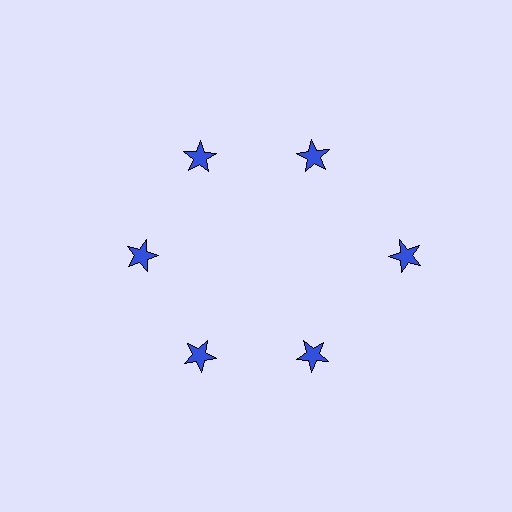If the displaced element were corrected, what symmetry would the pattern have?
It would have 6-fold rotational symmetry — the pattern would map onto itself every 60 degrees.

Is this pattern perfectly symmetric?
No. The 6 blue stars are arranged in a ring, but one element near the 3 o'clock position is pushed outward from the center, breaking the 6-fold rotational symmetry.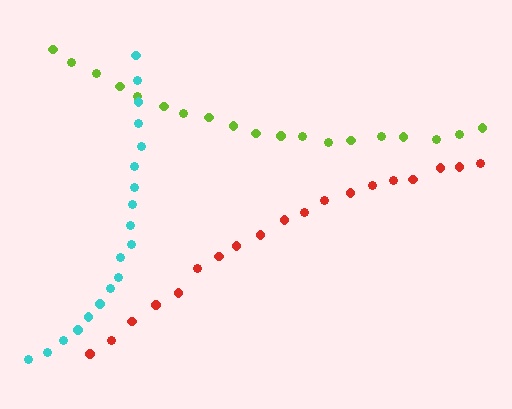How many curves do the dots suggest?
There are 3 distinct paths.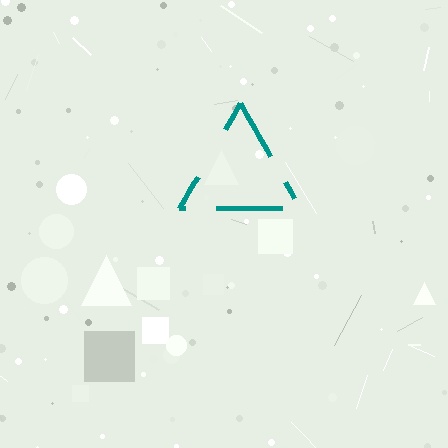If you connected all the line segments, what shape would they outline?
They would outline a triangle.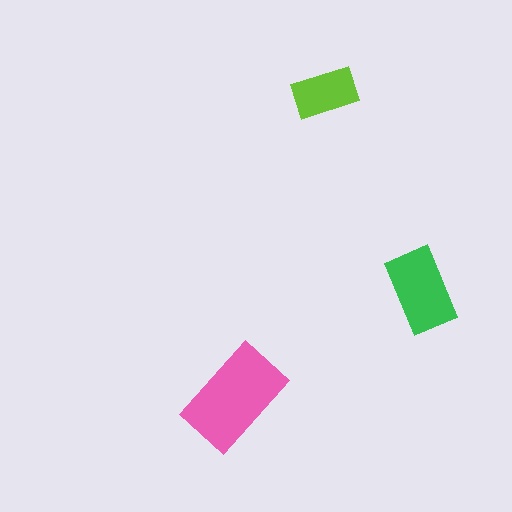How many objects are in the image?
There are 3 objects in the image.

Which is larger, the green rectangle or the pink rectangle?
The pink one.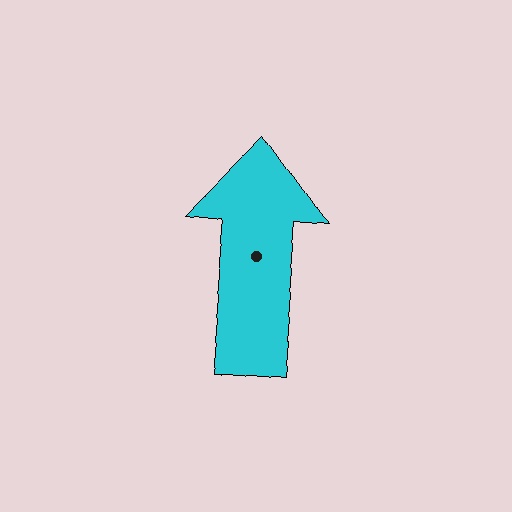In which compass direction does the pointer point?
North.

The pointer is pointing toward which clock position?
Roughly 12 o'clock.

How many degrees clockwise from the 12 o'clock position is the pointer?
Approximately 5 degrees.